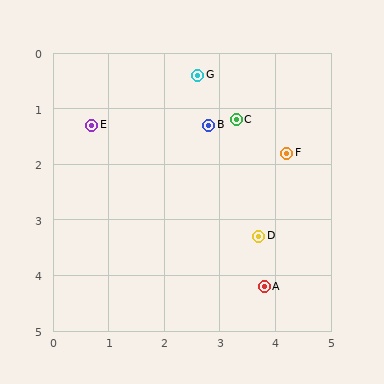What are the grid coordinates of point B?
Point B is at approximately (2.8, 1.3).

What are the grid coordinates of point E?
Point E is at approximately (0.7, 1.3).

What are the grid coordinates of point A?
Point A is at approximately (3.8, 4.2).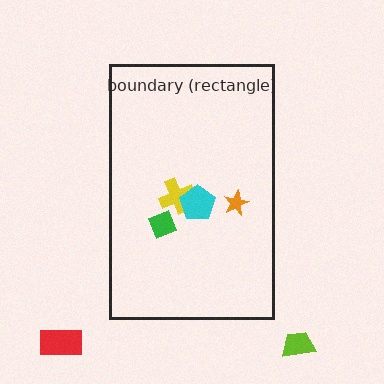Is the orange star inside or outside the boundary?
Inside.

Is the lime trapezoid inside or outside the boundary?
Outside.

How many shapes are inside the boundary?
4 inside, 2 outside.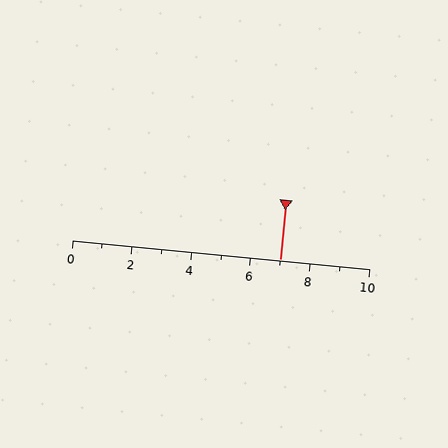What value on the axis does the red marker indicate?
The marker indicates approximately 7.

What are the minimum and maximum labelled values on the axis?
The axis runs from 0 to 10.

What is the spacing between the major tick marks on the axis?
The major ticks are spaced 2 apart.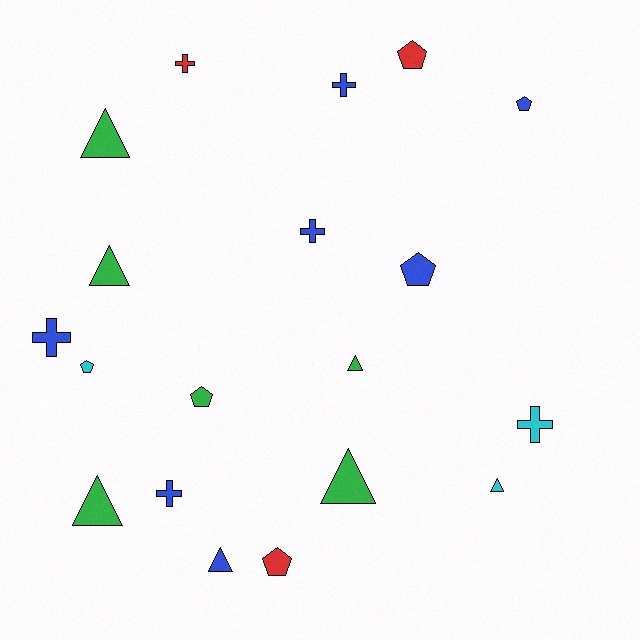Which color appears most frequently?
Blue, with 7 objects.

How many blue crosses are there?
There are 4 blue crosses.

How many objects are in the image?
There are 19 objects.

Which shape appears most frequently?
Triangle, with 7 objects.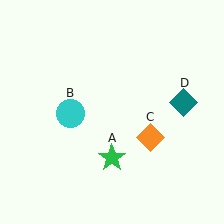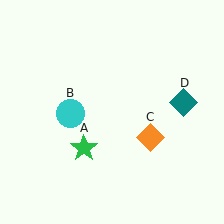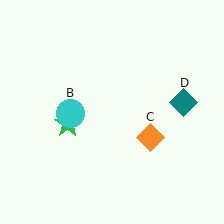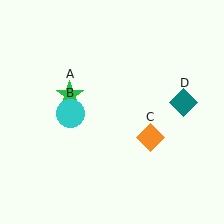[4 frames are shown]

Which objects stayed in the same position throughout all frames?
Cyan circle (object B) and orange diamond (object C) and teal diamond (object D) remained stationary.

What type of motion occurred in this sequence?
The green star (object A) rotated clockwise around the center of the scene.